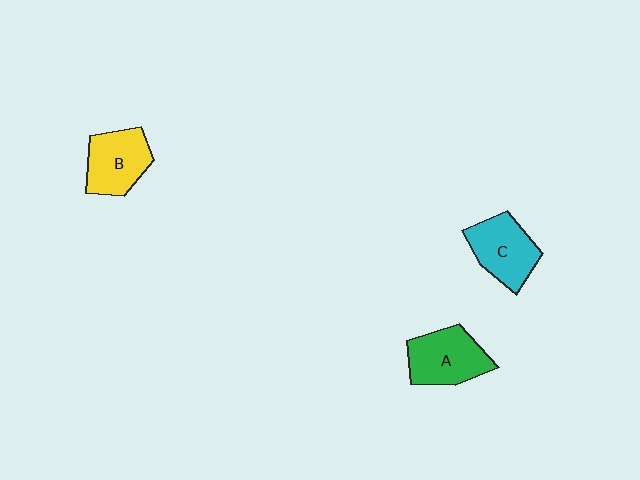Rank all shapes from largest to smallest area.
From largest to smallest: A (green), C (cyan), B (yellow).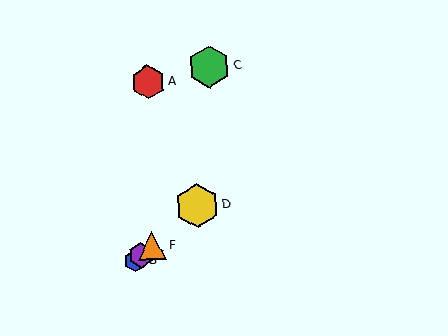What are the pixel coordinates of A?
Object A is at (148, 82).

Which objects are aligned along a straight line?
Objects B, D, E, F are aligned along a straight line.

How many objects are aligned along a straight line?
4 objects (B, D, E, F) are aligned along a straight line.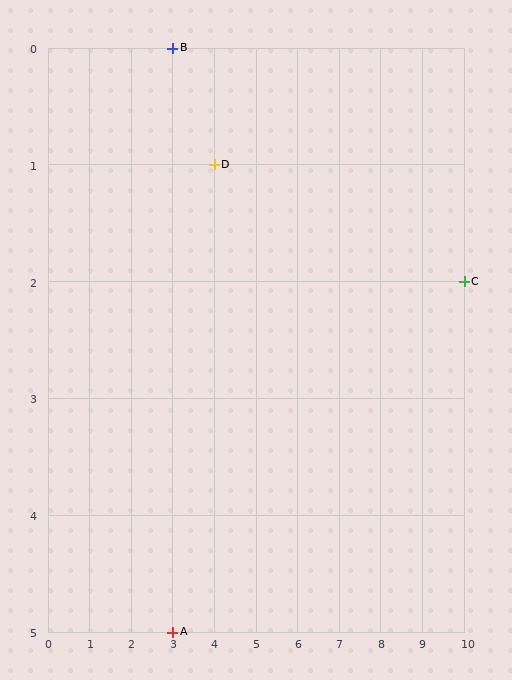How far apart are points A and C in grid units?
Points A and C are 7 columns and 3 rows apart (about 7.6 grid units diagonally).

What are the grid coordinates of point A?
Point A is at grid coordinates (3, 5).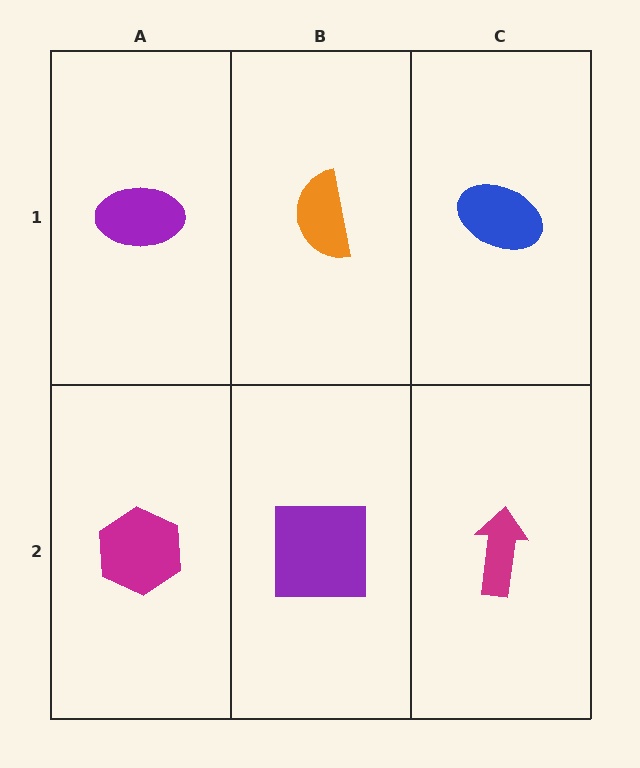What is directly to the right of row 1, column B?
A blue ellipse.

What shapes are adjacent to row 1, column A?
A magenta hexagon (row 2, column A), an orange semicircle (row 1, column B).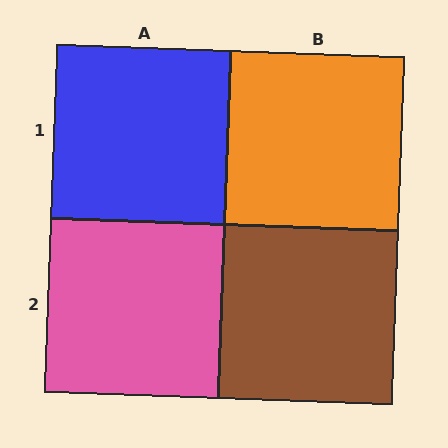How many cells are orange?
1 cell is orange.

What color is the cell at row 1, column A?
Blue.